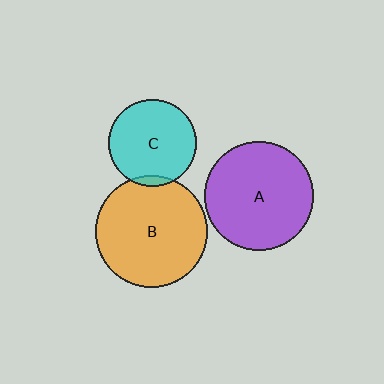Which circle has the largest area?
Circle B (orange).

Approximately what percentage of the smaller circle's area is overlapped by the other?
Approximately 5%.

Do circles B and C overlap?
Yes.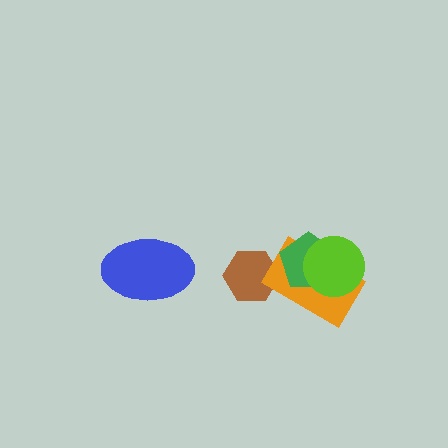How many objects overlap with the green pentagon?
2 objects overlap with the green pentagon.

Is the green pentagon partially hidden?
Yes, it is partially covered by another shape.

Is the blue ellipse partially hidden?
No, no other shape covers it.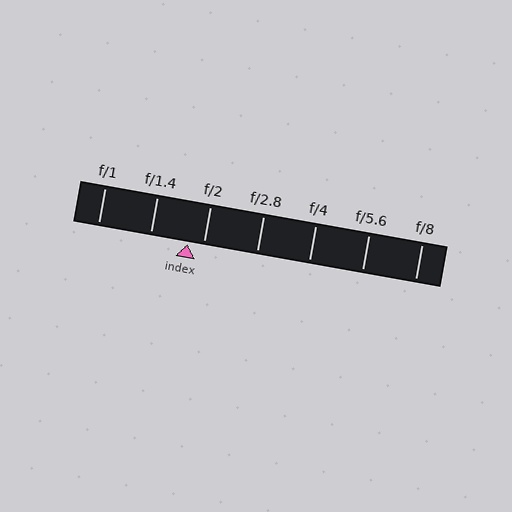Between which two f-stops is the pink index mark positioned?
The index mark is between f/1.4 and f/2.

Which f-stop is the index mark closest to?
The index mark is closest to f/2.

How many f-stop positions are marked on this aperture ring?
There are 7 f-stop positions marked.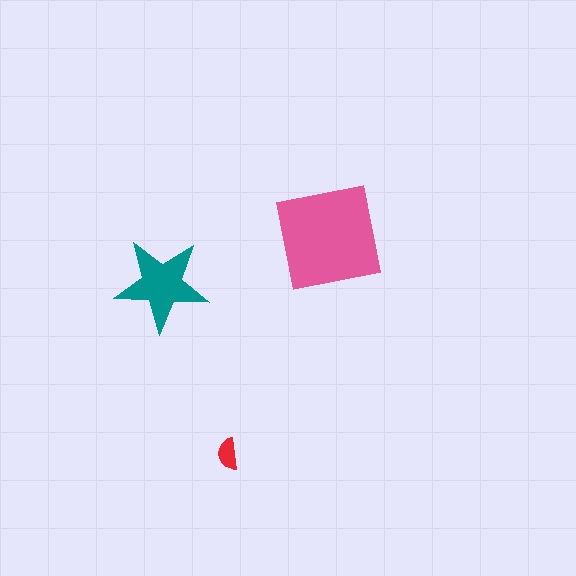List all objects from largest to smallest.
The pink square, the teal star, the red semicircle.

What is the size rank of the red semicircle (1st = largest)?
3rd.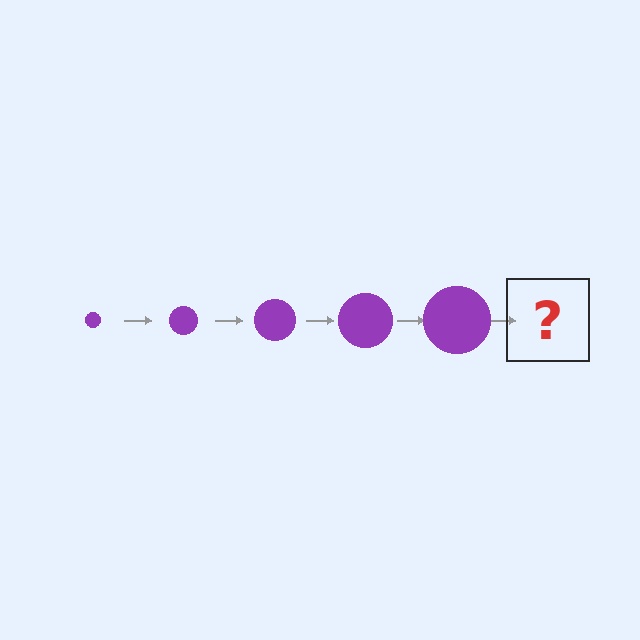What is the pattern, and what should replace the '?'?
The pattern is that the circle gets progressively larger each step. The '?' should be a purple circle, larger than the previous one.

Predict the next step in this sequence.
The next step is a purple circle, larger than the previous one.